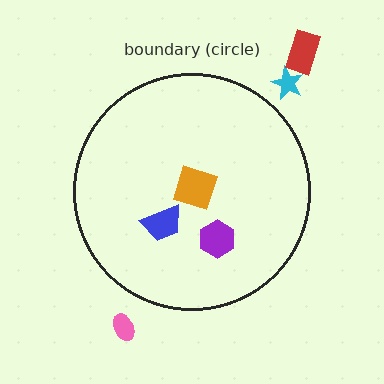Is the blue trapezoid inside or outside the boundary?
Inside.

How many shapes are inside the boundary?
4 inside, 3 outside.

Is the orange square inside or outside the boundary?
Inside.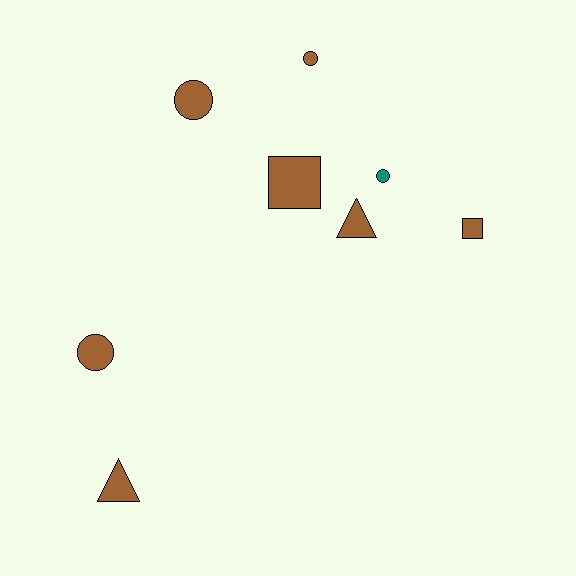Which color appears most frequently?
Brown, with 7 objects.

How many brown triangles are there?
There are 2 brown triangles.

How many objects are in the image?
There are 8 objects.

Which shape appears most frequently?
Circle, with 4 objects.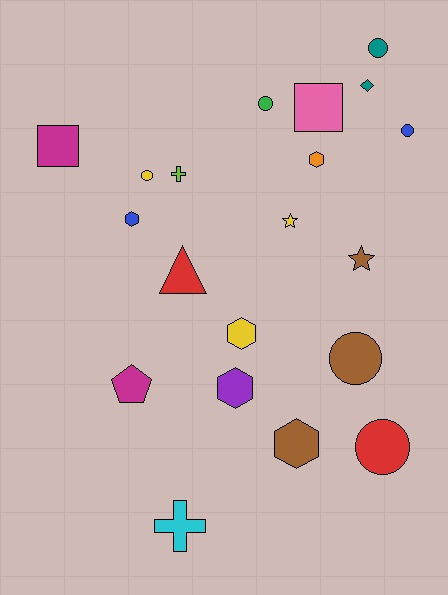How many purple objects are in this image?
There is 1 purple object.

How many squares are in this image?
There are 2 squares.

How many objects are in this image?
There are 20 objects.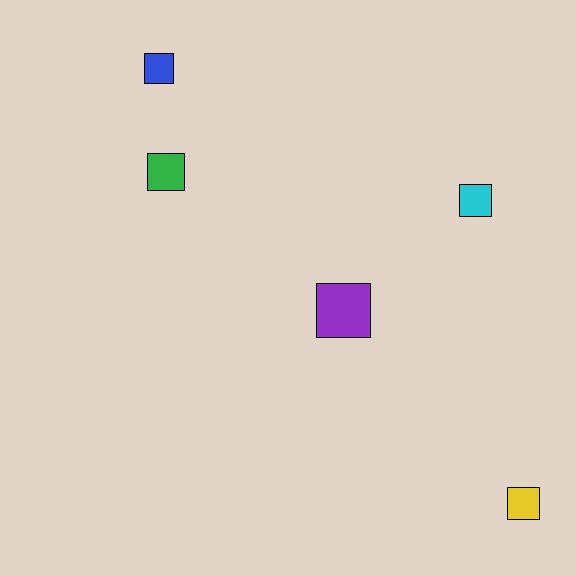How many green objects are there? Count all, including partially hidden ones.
There is 1 green object.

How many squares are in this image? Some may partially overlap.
There are 5 squares.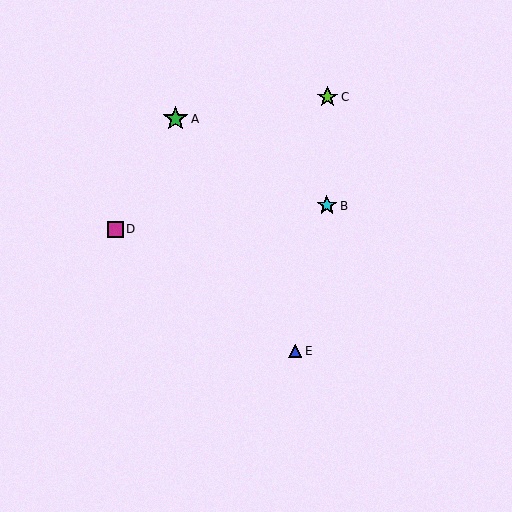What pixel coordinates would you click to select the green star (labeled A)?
Click at (175, 119) to select the green star A.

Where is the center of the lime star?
The center of the lime star is at (328, 97).